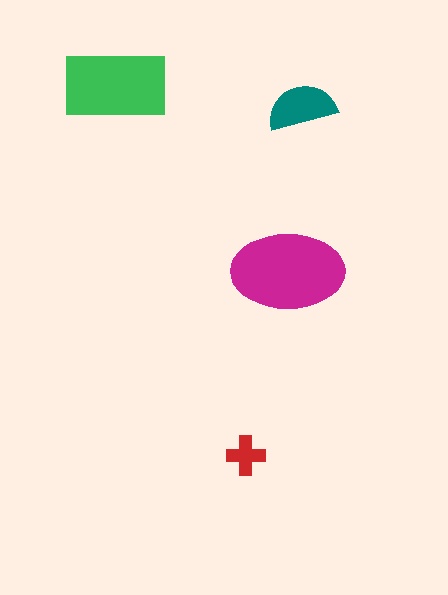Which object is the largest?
The magenta ellipse.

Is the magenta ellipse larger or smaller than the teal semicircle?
Larger.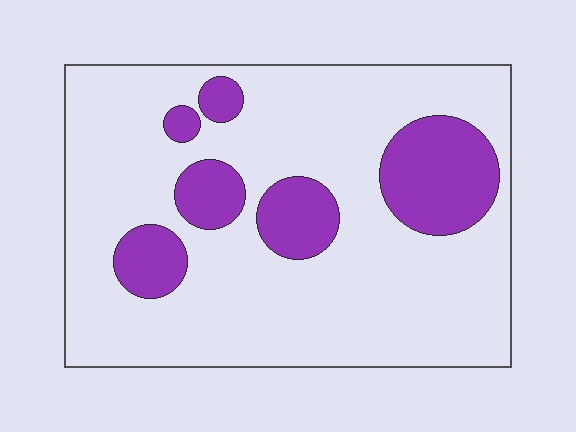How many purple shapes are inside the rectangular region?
6.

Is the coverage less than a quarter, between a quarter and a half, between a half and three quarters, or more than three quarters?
Less than a quarter.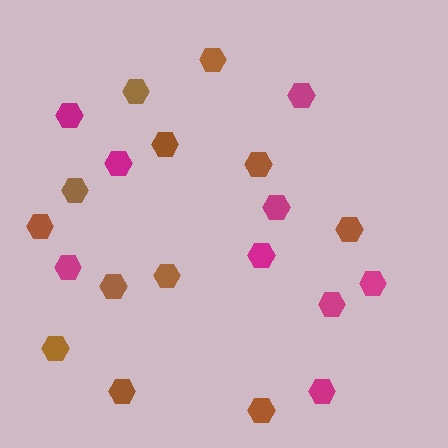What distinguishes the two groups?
There are 2 groups: one group of magenta hexagons (9) and one group of brown hexagons (12).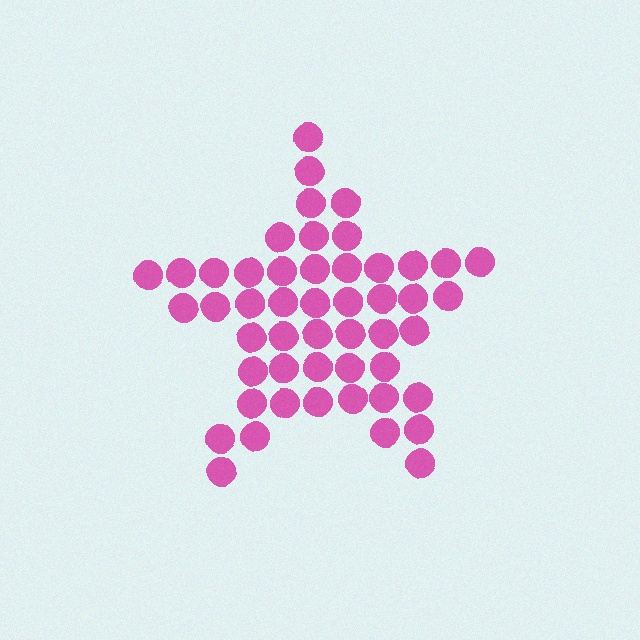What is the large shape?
The large shape is a star.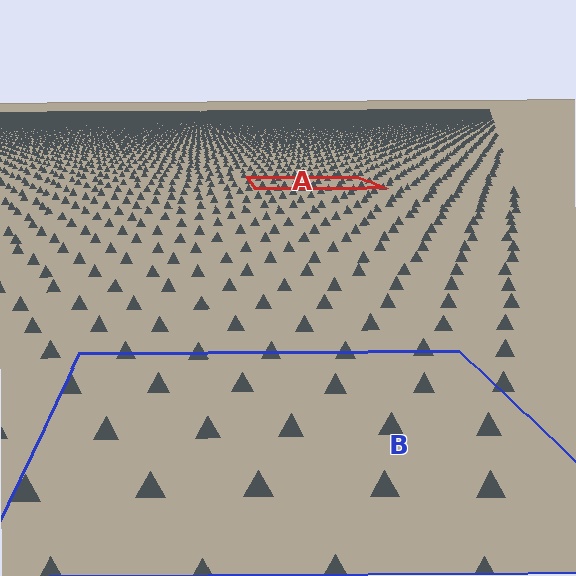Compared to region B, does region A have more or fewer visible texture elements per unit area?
Region A has more texture elements per unit area — they are packed more densely because it is farther away.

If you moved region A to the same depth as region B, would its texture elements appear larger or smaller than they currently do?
They would appear larger. At a closer depth, the same texture elements are projected at a bigger on-screen size.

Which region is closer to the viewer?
Region B is closer. The texture elements there are larger and more spread out.